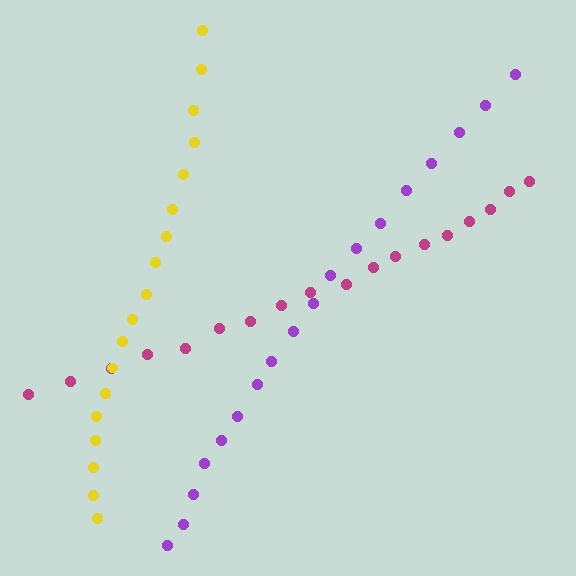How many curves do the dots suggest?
There are 3 distinct paths.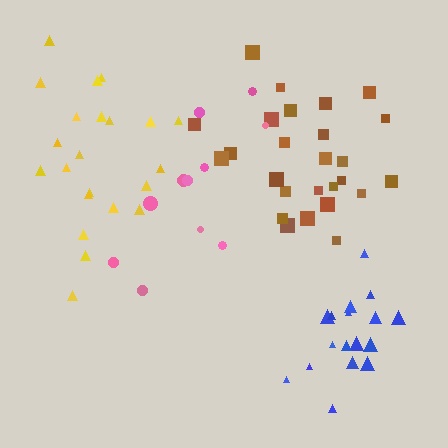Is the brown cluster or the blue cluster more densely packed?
Blue.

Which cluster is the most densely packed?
Blue.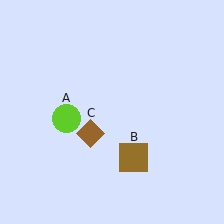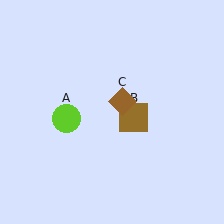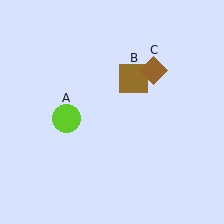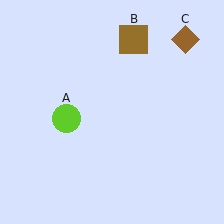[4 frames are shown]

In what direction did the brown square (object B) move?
The brown square (object B) moved up.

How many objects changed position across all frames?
2 objects changed position: brown square (object B), brown diamond (object C).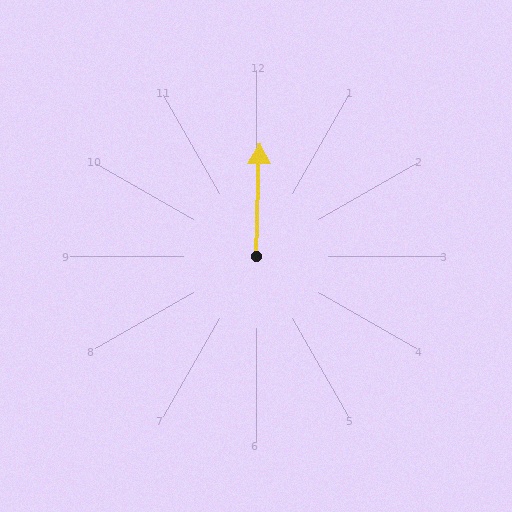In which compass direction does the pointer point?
North.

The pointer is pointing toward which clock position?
Roughly 12 o'clock.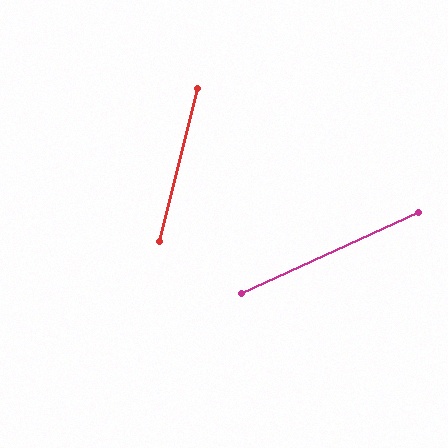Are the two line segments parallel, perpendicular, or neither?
Neither parallel nor perpendicular — they differ by about 51°.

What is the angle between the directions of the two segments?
Approximately 51 degrees.